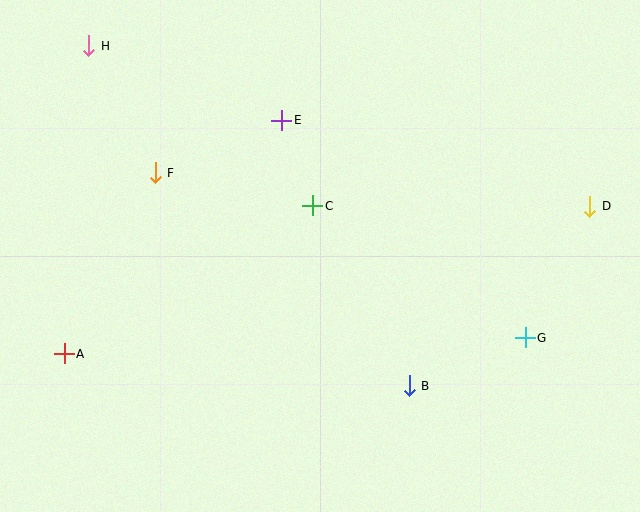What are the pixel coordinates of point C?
Point C is at (313, 206).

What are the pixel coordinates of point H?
Point H is at (89, 46).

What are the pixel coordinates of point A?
Point A is at (64, 354).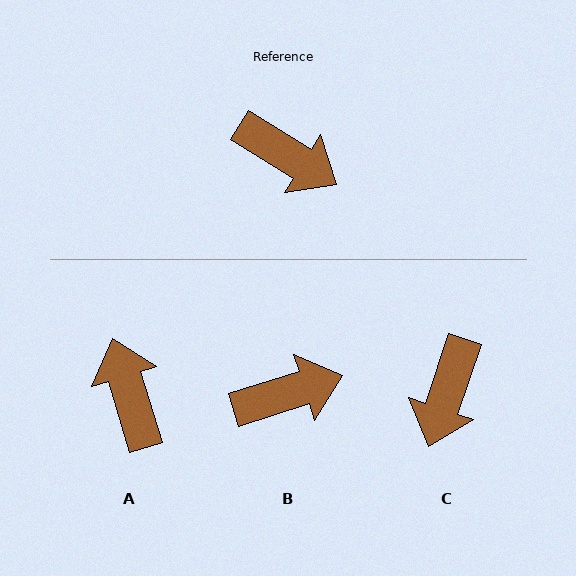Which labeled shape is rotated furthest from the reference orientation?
A, about 139 degrees away.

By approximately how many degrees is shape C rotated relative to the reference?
Approximately 77 degrees clockwise.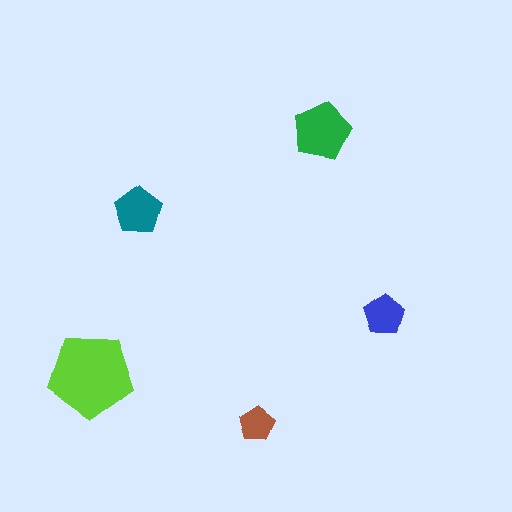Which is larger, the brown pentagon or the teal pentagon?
The teal one.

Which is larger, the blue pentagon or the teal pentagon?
The teal one.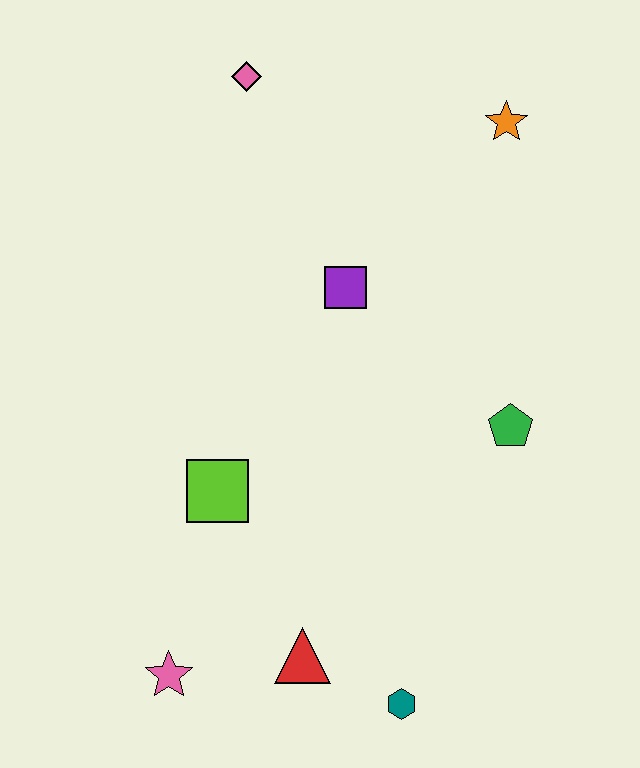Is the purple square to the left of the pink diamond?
No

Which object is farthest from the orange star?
The pink star is farthest from the orange star.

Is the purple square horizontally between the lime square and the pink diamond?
No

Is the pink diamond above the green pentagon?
Yes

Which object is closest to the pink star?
The red triangle is closest to the pink star.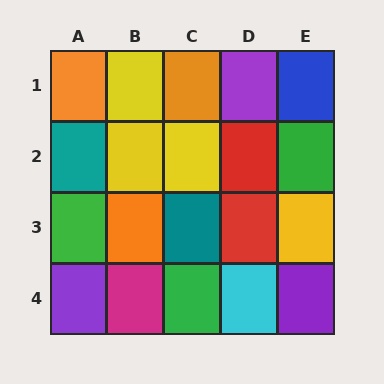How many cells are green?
3 cells are green.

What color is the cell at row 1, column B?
Yellow.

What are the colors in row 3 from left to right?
Green, orange, teal, red, yellow.